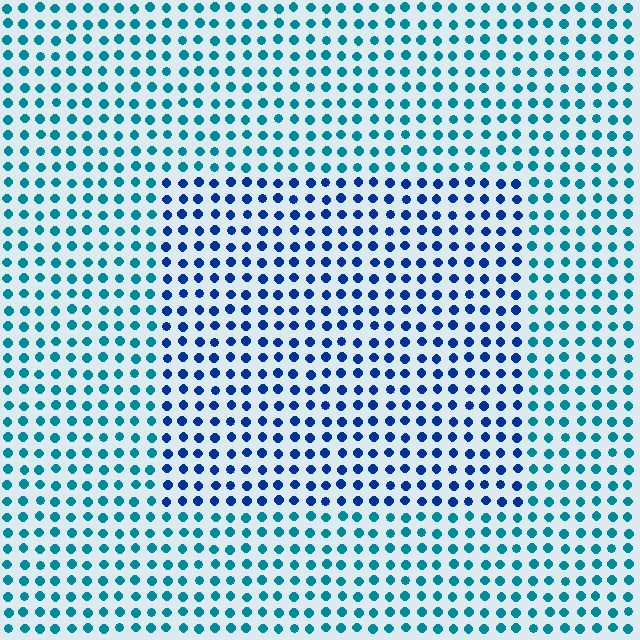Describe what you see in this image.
The image is filled with small teal elements in a uniform arrangement. A rectangle-shaped region is visible where the elements are tinted to a slightly different hue, forming a subtle color boundary.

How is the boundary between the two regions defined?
The boundary is defined purely by a slight shift in hue (about 35 degrees). Spacing, size, and orientation are identical on both sides.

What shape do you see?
I see a rectangle.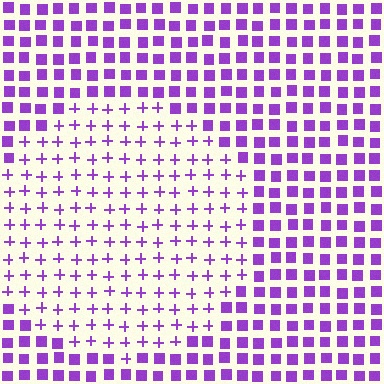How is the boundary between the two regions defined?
The boundary is defined by a change in element shape: plus signs inside vs. squares outside. All elements share the same color and spacing.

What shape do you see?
I see a circle.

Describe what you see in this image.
The image is filled with small purple elements arranged in a uniform grid. A circle-shaped region contains plus signs, while the surrounding area contains squares. The boundary is defined purely by the change in element shape.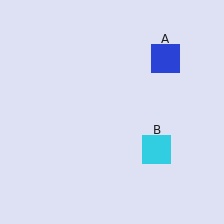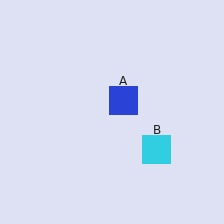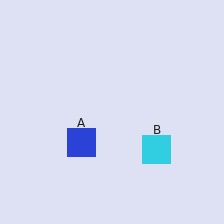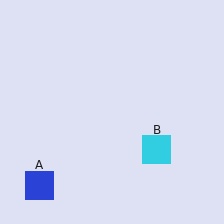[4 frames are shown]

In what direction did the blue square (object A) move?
The blue square (object A) moved down and to the left.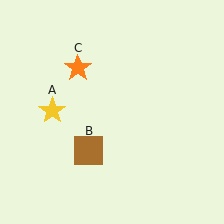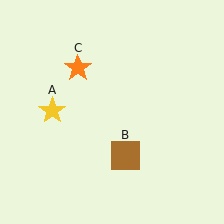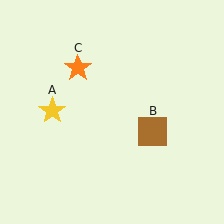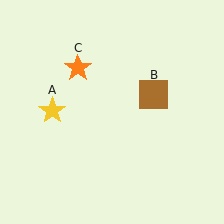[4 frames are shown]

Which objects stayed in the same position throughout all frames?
Yellow star (object A) and orange star (object C) remained stationary.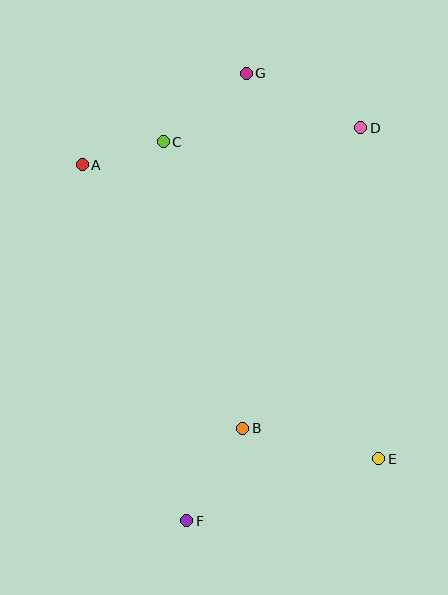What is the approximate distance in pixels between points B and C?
The distance between B and C is approximately 298 pixels.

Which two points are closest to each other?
Points A and C are closest to each other.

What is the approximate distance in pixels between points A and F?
The distance between A and F is approximately 371 pixels.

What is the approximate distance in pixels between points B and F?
The distance between B and F is approximately 108 pixels.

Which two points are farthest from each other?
Points F and G are farthest from each other.